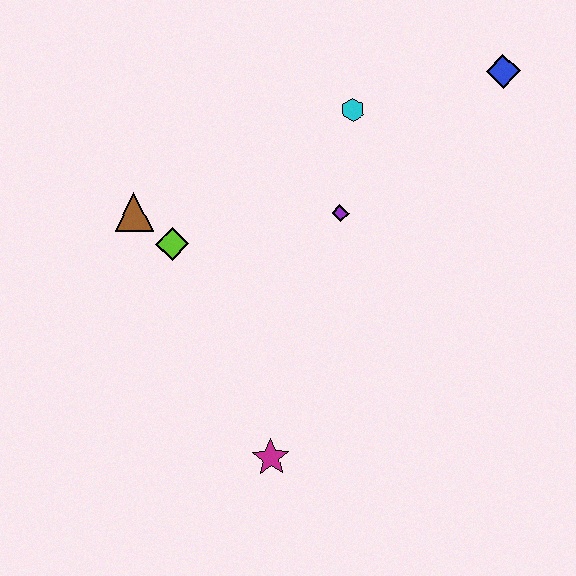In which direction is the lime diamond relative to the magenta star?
The lime diamond is above the magenta star.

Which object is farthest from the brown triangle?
The blue diamond is farthest from the brown triangle.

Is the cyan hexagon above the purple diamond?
Yes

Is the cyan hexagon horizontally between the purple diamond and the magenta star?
No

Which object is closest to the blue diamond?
The cyan hexagon is closest to the blue diamond.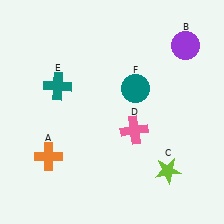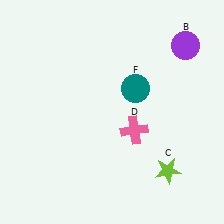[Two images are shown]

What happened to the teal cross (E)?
The teal cross (E) was removed in Image 2. It was in the top-left area of Image 1.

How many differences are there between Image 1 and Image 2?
There are 2 differences between the two images.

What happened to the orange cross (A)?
The orange cross (A) was removed in Image 2. It was in the bottom-left area of Image 1.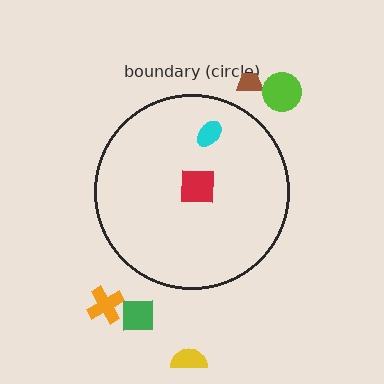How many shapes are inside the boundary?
2 inside, 5 outside.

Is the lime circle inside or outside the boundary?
Outside.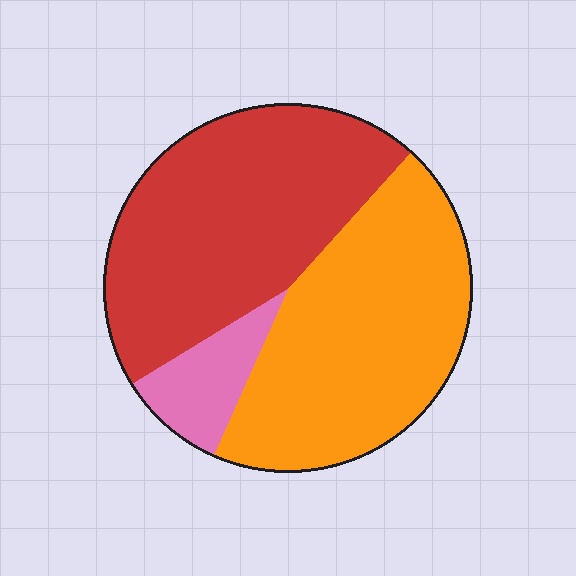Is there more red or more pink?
Red.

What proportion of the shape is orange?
Orange covers 45% of the shape.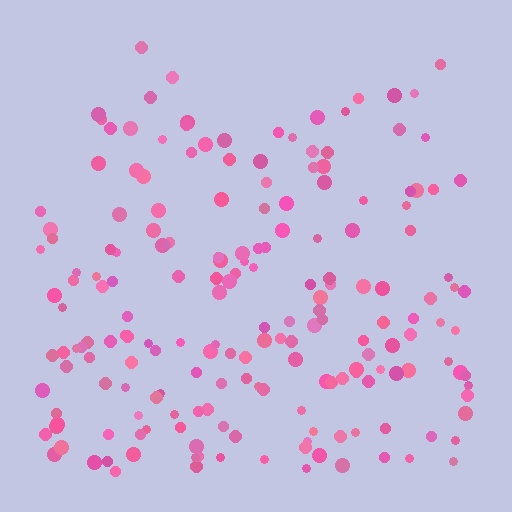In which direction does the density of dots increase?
From top to bottom, with the bottom side densest.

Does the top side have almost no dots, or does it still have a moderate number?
Still a moderate number, just noticeably fewer than the bottom.